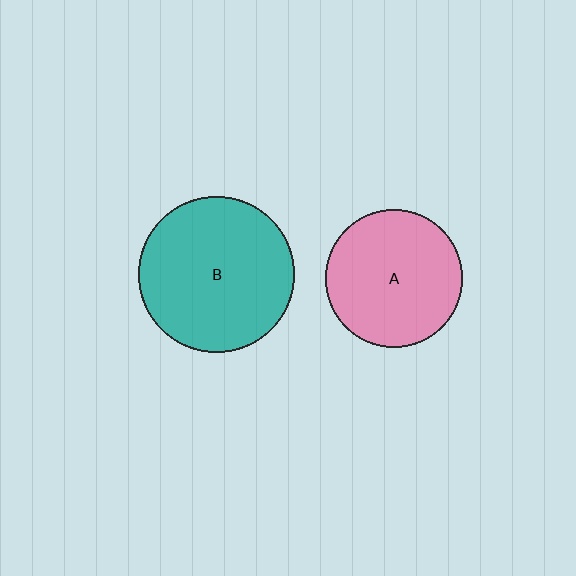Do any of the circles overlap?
No, none of the circles overlap.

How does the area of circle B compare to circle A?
Approximately 1.3 times.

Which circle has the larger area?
Circle B (teal).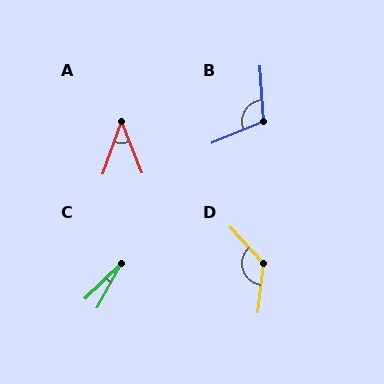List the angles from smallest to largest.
C (18°), A (41°), B (110°), D (131°).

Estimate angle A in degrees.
Approximately 41 degrees.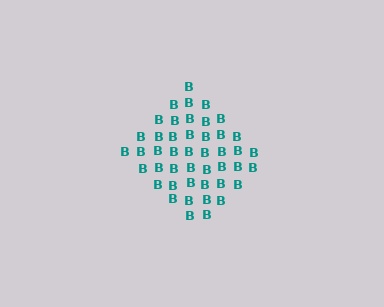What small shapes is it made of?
It is made of small letter B's.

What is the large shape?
The large shape is a diamond.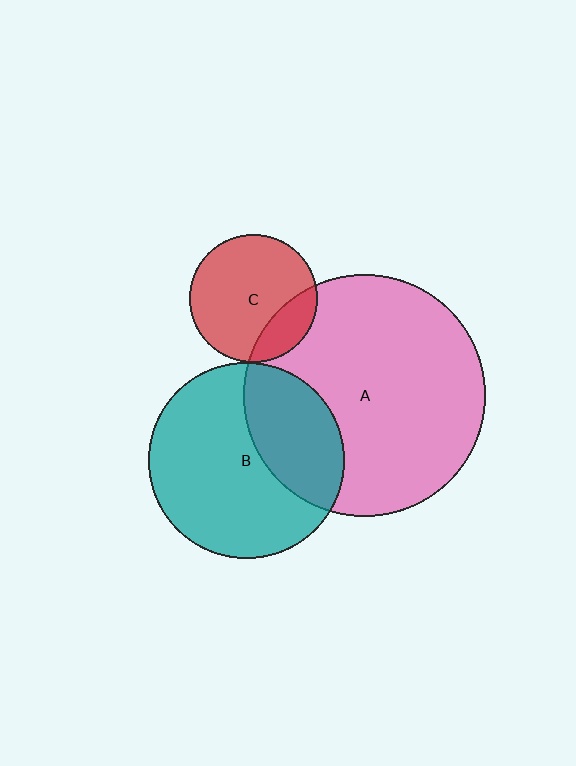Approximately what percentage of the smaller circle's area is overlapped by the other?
Approximately 35%.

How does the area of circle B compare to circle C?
Approximately 2.3 times.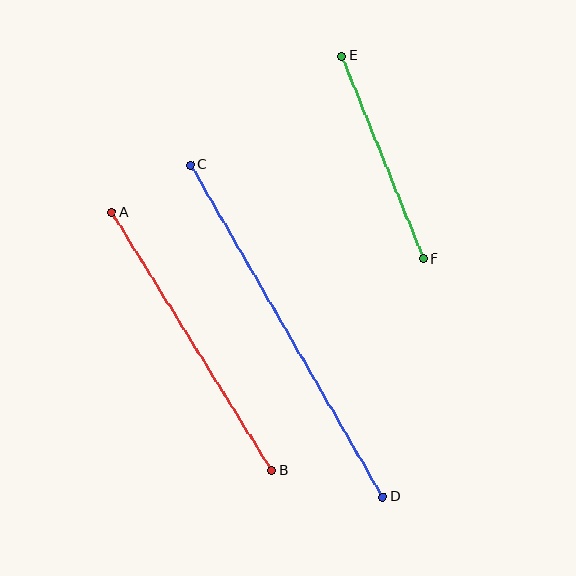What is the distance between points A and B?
The distance is approximately 303 pixels.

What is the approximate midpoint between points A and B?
The midpoint is at approximately (192, 341) pixels.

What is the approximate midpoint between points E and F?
The midpoint is at approximately (382, 157) pixels.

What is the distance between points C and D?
The distance is approximately 384 pixels.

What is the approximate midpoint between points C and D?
The midpoint is at approximately (287, 331) pixels.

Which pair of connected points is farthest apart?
Points C and D are farthest apart.